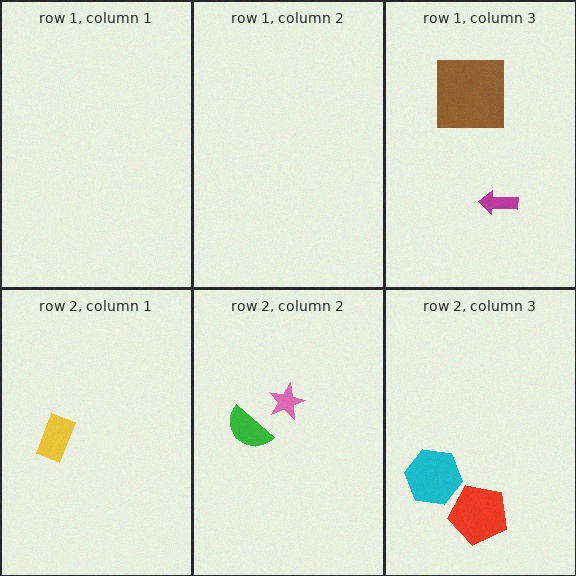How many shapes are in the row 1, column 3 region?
2.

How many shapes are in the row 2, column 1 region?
1.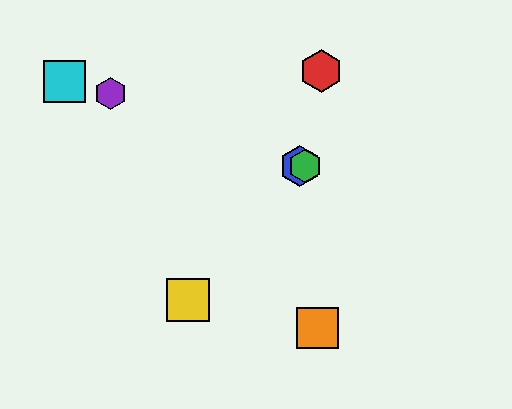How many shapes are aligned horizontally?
2 shapes (the blue hexagon, the green hexagon) are aligned horizontally.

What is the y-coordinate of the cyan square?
The cyan square is at y≈82.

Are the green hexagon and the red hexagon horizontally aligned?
No, the green hexagon is at y≈166 and the red hexagon is at y≈71.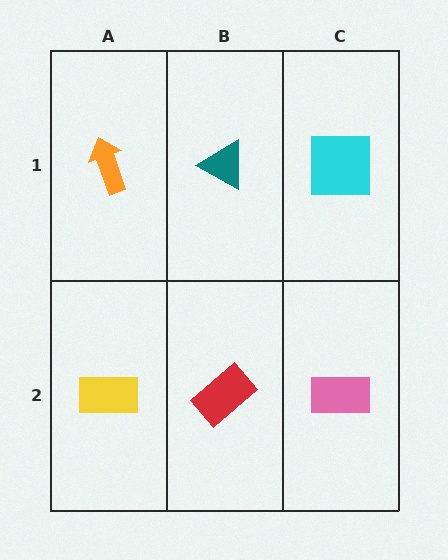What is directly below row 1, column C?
A pink rectangle.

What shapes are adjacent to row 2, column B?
A teal triangle (row 1, column B), a yellow rectangle (row 2, column A), a pink rectangle (row 2, column C).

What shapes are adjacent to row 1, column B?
A red rectangle (row 2, column B), an orange arrow (row 1, column A), a cyan square (row 1, column C).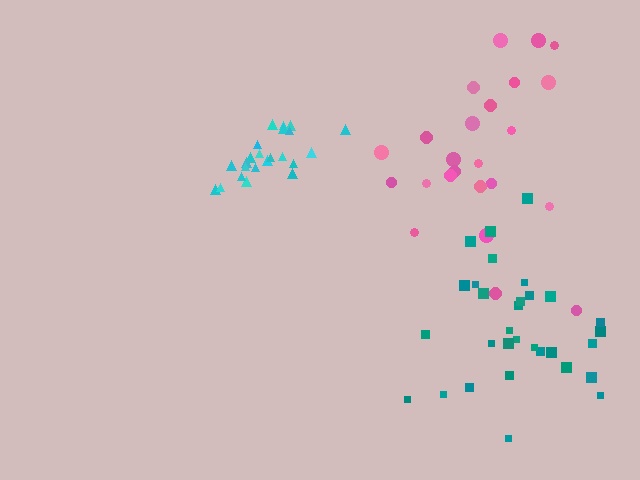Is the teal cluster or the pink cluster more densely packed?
Teal.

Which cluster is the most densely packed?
Cyan.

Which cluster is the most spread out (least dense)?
Pink.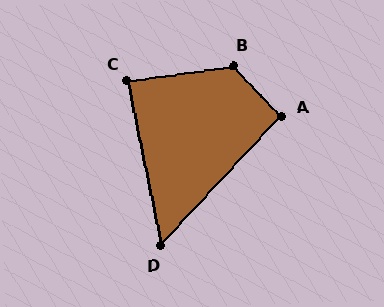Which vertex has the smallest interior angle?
D, at approximately 55 degrees.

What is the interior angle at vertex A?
Approximately 93 degrees (approximately right).